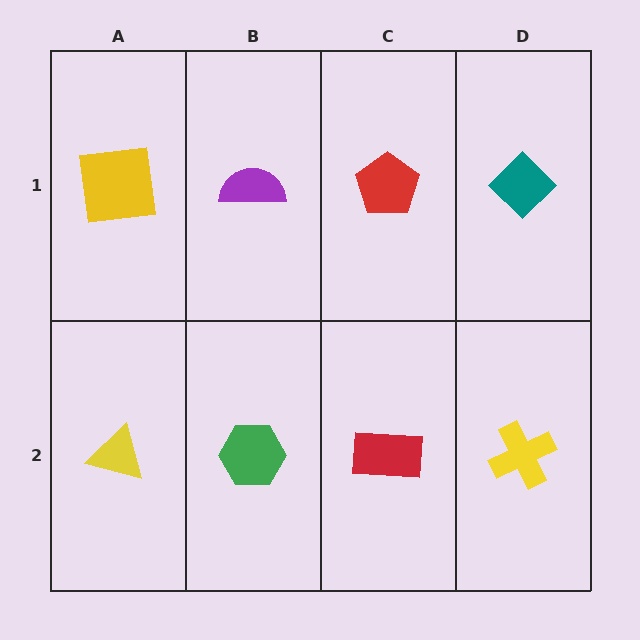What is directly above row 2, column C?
A red pentagon.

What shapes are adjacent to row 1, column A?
A yellow triangle (row 2, column A), a purple semicircle (row 1, column B).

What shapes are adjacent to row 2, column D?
A teal diamond (row 1, column D), a red rectangle (row 2, column C).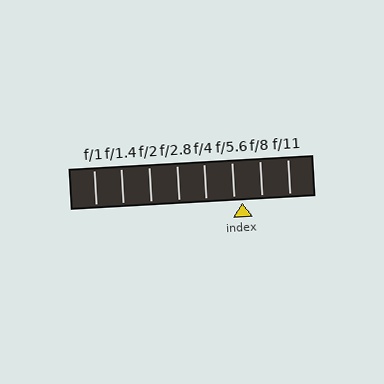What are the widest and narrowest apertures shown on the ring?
The widest aperture shown is f/1 and the narrowest is f/11.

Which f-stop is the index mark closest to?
The index mark is closest to f/5.6.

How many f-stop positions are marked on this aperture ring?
There are 8 f-stop positions marked.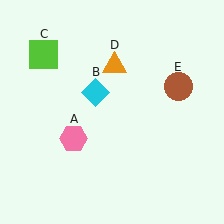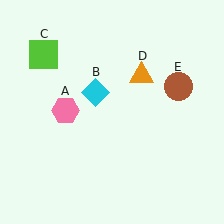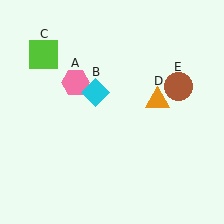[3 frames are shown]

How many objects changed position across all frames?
2 objects changed position: pink hexagon (object A), orange triangle (object D).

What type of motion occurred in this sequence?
The pink hexagon (object A), orange triangle (object D) rotated clockwise around the center of the scene.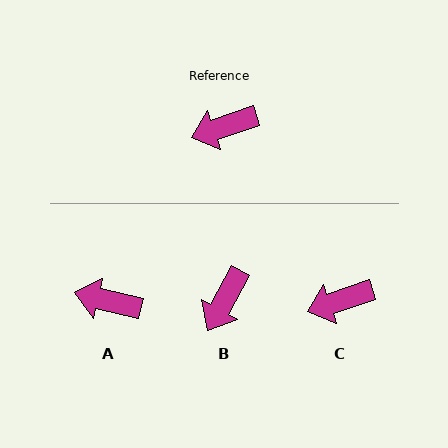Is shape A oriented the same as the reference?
No, it is off by about 32 degrees.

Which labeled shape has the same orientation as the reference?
C.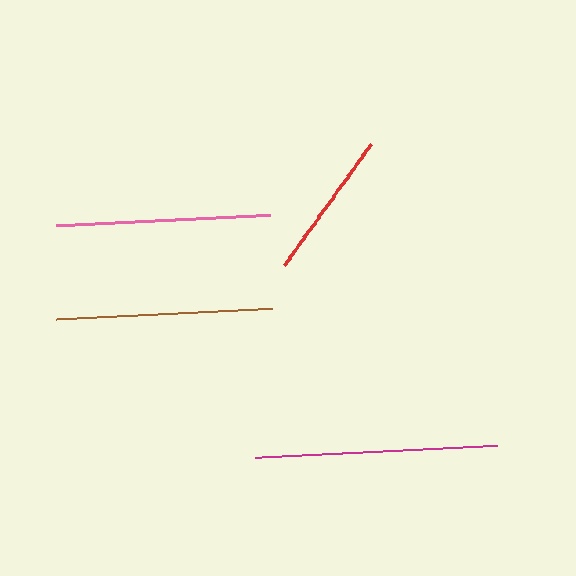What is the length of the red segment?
The red segment is approximately 149 pixels long.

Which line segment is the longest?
The magenta line is the longest at approximately 243 pixels.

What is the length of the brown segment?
The brown segment is approximately 216 pixels long.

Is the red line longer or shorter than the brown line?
The brown line is longer than the red line.